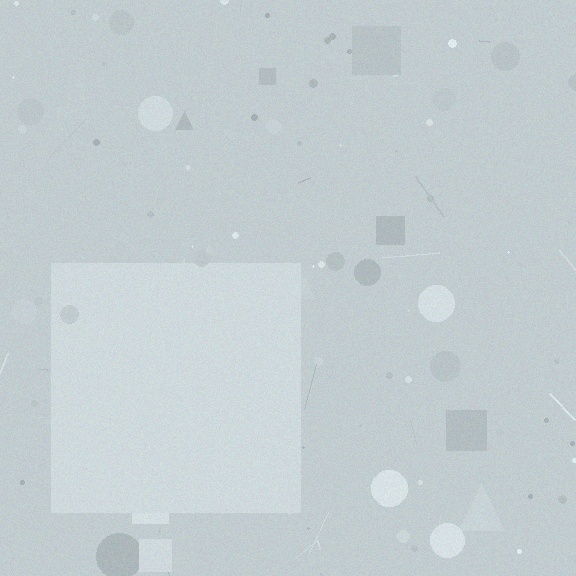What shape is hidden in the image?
A square is hidden in the image.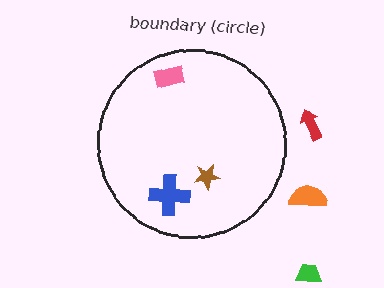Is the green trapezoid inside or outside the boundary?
Outside.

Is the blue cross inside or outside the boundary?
Inside.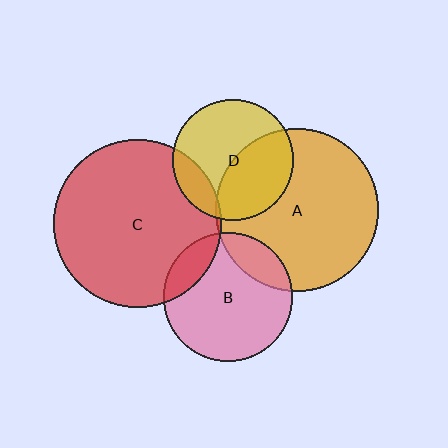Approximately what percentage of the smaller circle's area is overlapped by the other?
Approximately 15%.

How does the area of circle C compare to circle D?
Approximately 1.9 times.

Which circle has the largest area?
Circle C (red).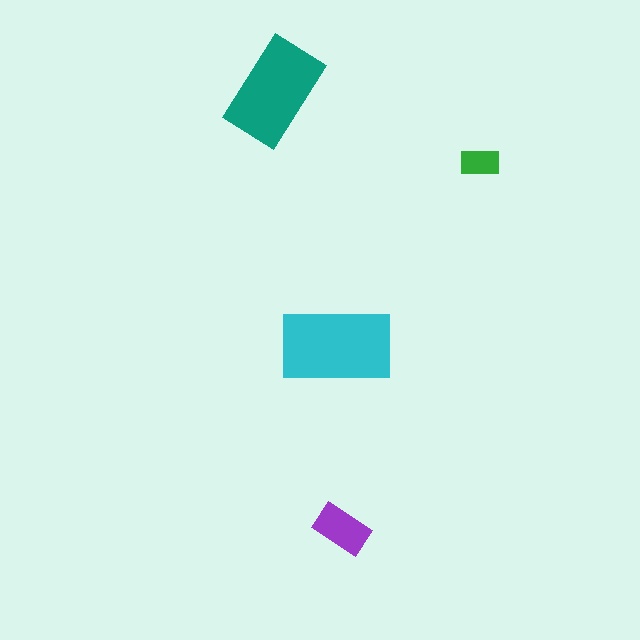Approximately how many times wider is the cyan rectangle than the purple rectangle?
About 2 times wider.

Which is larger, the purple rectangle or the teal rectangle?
The teal one.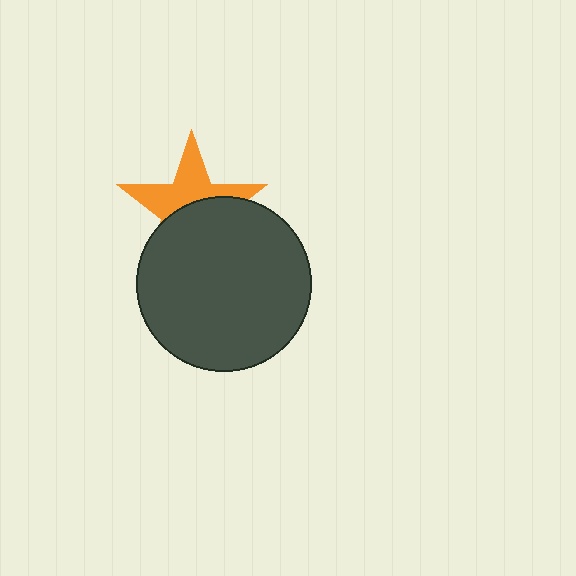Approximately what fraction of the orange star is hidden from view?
Roughly 52% of the orange star is hidden behind the dark gray circle.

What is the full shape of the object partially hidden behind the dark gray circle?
The partially hidden object is an orange star.